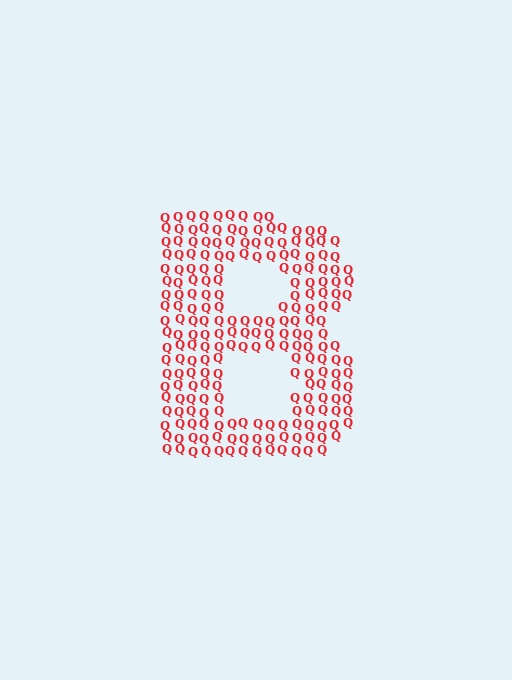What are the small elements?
The small elements are letter Q's.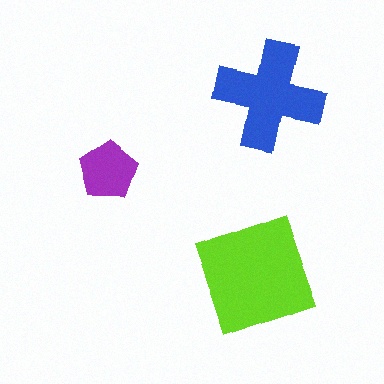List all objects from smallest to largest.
The purple pentagon, the blue cross, the lime square.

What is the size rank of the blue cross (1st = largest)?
2nd.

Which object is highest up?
The blue cross is topmost.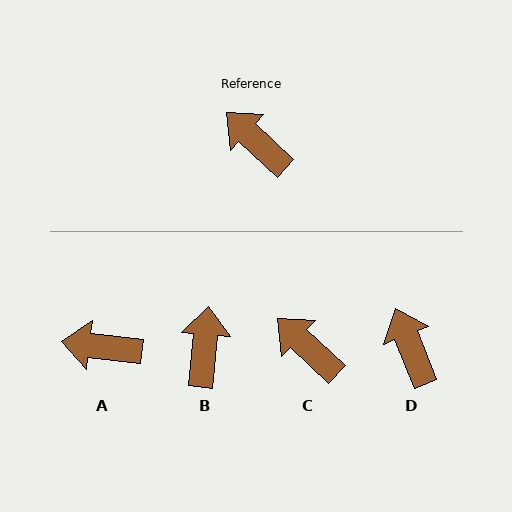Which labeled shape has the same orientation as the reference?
C.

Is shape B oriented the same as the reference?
No, it is off by about 53 degrees.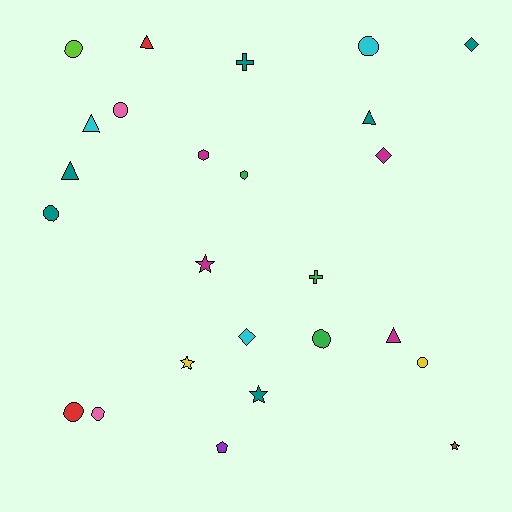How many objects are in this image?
There are 25 objects.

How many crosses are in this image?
There are 2 crosses.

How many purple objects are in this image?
There is 1 purple object.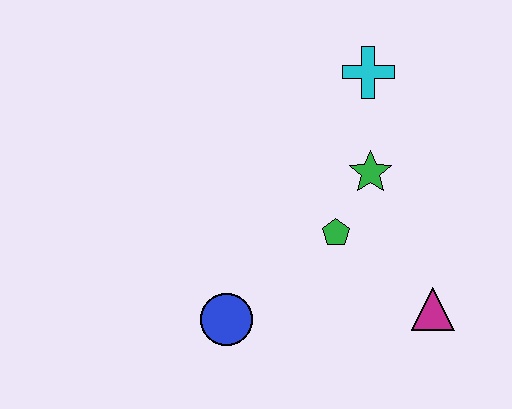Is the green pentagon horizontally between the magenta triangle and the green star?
No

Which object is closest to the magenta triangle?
The green pentagon is closest to the magenta triangle.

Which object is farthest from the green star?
The blue circle is farthest from the green star.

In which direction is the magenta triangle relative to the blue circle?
The magenta triangle is to the right of the blue circle.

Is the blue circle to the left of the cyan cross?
Yes